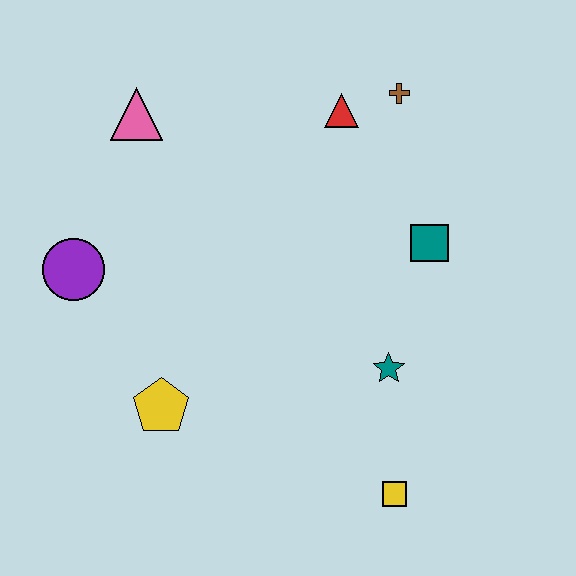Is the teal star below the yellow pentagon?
No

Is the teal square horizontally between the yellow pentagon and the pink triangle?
No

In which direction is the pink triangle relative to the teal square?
The pink triangle is to the left of the teal square.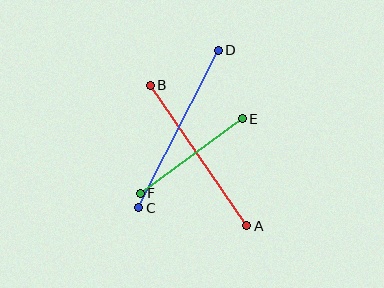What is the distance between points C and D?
The distance is approximately 177 pixels.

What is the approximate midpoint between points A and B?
The midpoint is at approximately (198, 156) pixels.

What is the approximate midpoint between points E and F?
The midpoint is at approximately (191, 156) pixels.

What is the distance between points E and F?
The distance is approximately 126 pixels.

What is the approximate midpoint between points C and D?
The midpoint is at approximately (179, 129) pixels.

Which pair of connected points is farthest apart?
Points C and D are farthest apart.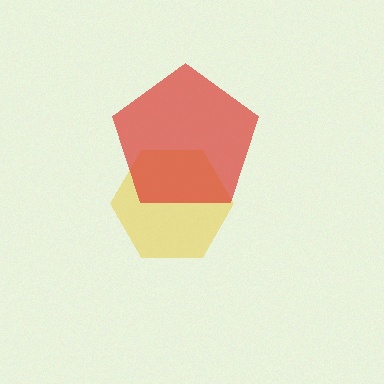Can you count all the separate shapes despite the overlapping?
Yes, there are 2 separate shapes.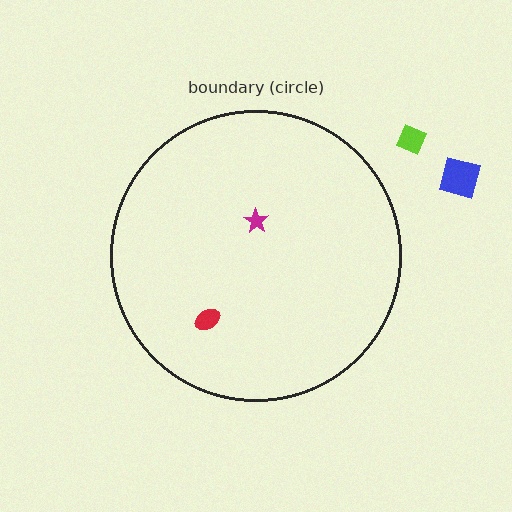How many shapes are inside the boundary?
2 inside, 2 outside.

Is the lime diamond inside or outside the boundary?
Outside.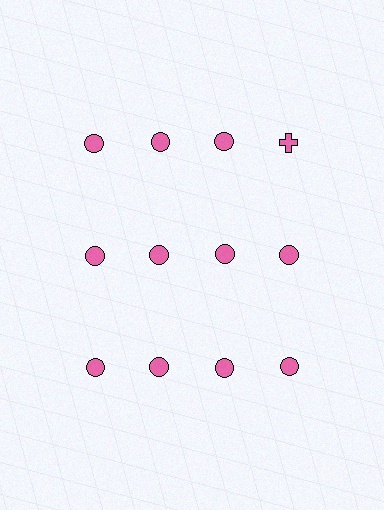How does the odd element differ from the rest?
It has a different shape: cross instead of circle.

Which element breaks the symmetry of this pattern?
The pink cross in the top row, second from right column breaks the symmetry. All other shapes are pink circles.